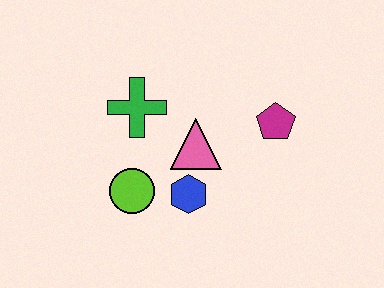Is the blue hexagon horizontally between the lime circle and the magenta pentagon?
Yes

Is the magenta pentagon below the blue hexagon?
No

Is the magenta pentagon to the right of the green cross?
Yes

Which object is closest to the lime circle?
The blue hexagon is closest to the lime circle.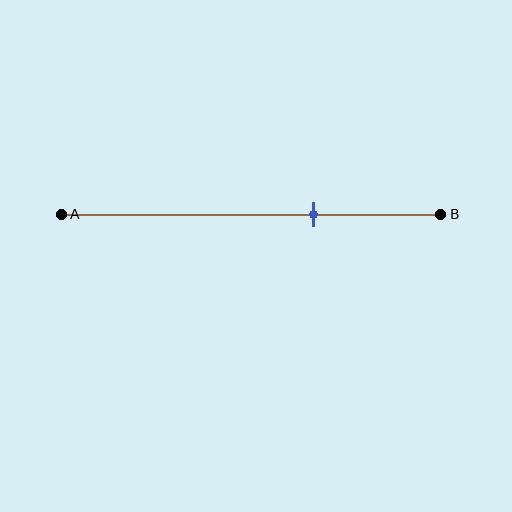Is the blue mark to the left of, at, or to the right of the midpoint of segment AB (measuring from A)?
The blue mark is to the right of the midpoint of segment AB.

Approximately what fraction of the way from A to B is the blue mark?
The blue mark is approximately 65% of the way from A to B.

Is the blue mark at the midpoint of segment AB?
No, the mark is at about 65% from A, not at the 50% midpoint.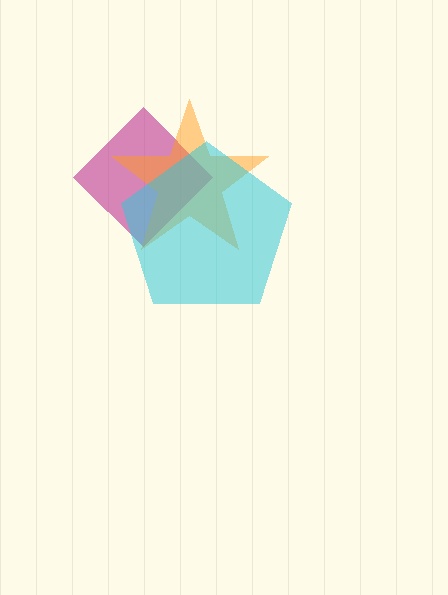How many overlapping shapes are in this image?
There are 3 overlapping shapes in the image.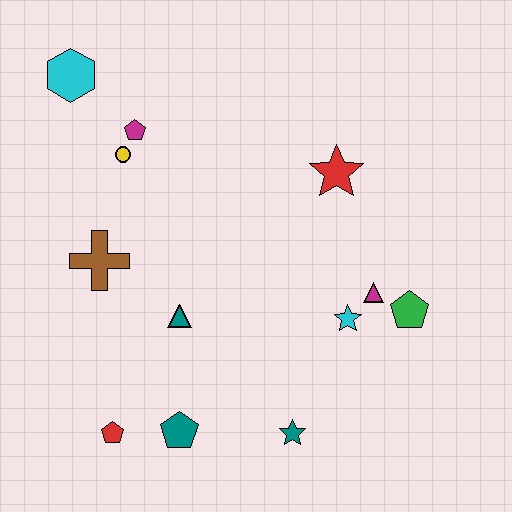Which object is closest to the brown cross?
The teal triangle is closest to the brown cross.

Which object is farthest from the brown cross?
The green pentagon is farthest from the brown cross.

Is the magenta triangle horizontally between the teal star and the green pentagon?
Yes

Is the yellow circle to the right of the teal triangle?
No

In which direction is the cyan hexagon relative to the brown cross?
The cyan hexagon is above the brown cross.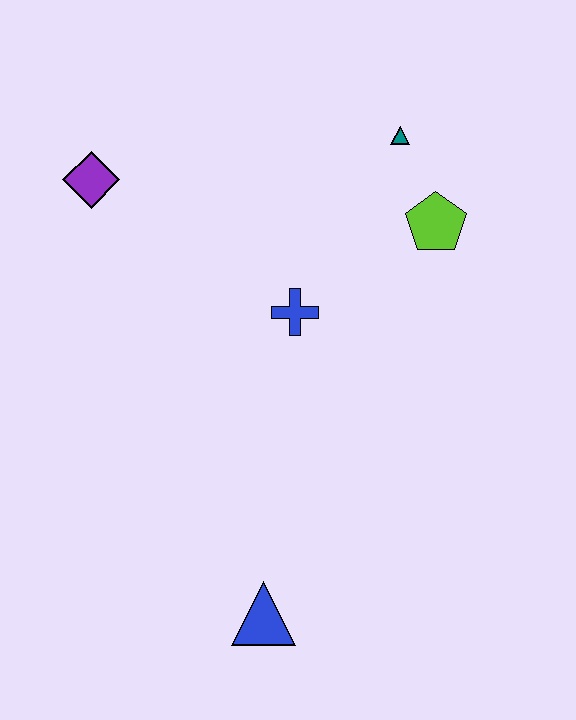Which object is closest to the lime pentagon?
The teal triangle is closest to the lime pentagon.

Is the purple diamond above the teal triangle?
No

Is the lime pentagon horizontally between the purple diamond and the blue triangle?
No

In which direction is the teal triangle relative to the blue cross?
The teal triangle is above the blue cross.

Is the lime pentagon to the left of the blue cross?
No